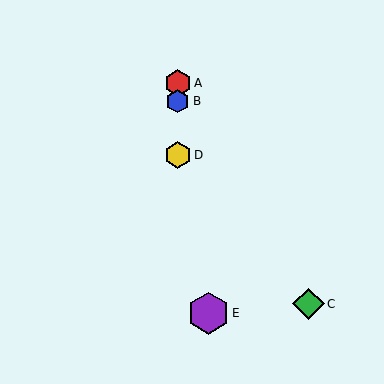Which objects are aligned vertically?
Objects A, B, D are aligned vertically.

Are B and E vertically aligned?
No, B is at x≈178 and E is at x≈208.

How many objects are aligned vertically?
3 objects (A, B, D) are aligned vertically.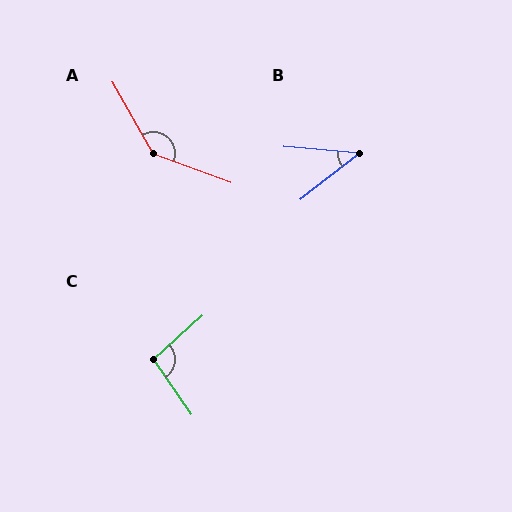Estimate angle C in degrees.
Approximately 97 degrees.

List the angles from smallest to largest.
B (43°), C (97°), A (139°).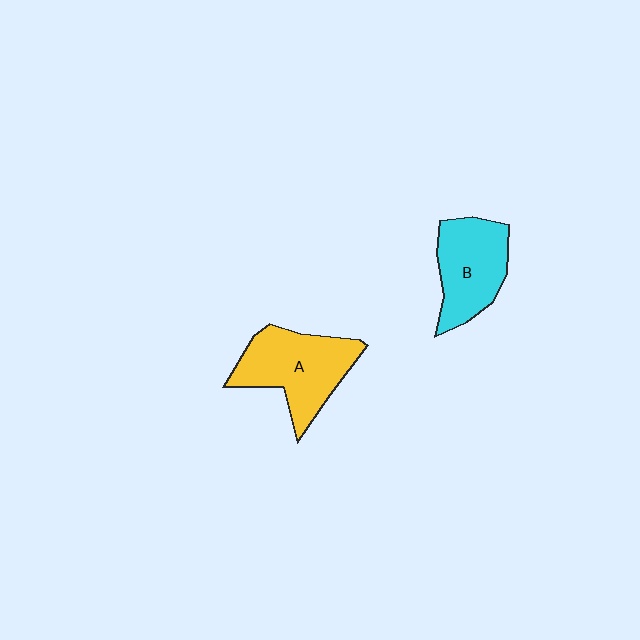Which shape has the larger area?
Shape A (yellow).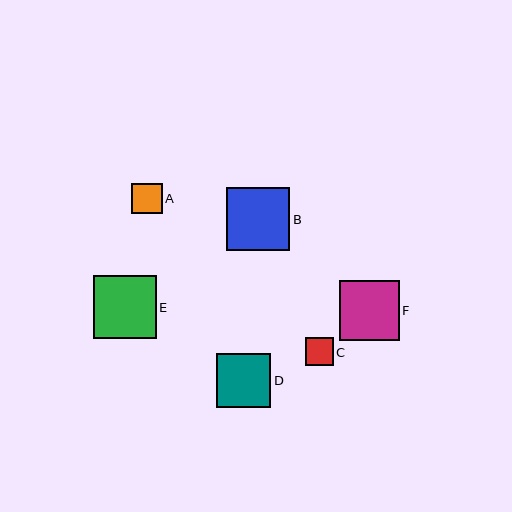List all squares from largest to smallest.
From largest to smallest: B, E, F, D, A, C.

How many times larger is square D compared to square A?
Square D is approximately 1.8 times the size of square A.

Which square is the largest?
Square B is the largest with a size of approximately 63 pixels.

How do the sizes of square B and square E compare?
Square B and square E are approximately the same size.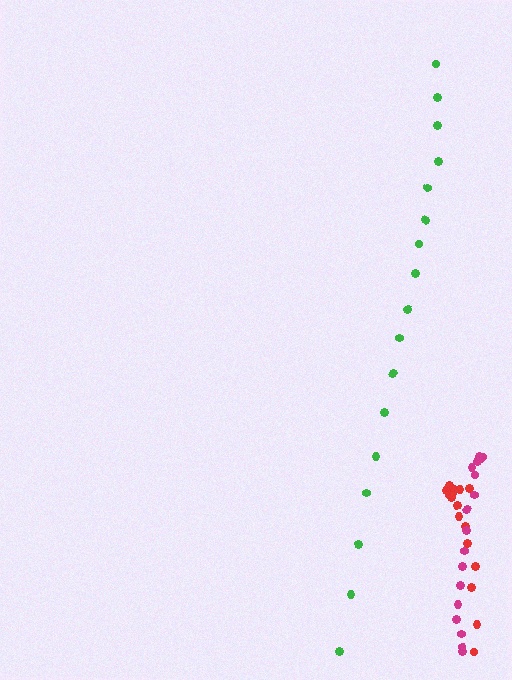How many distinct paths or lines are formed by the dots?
There are 3 distinct paths.